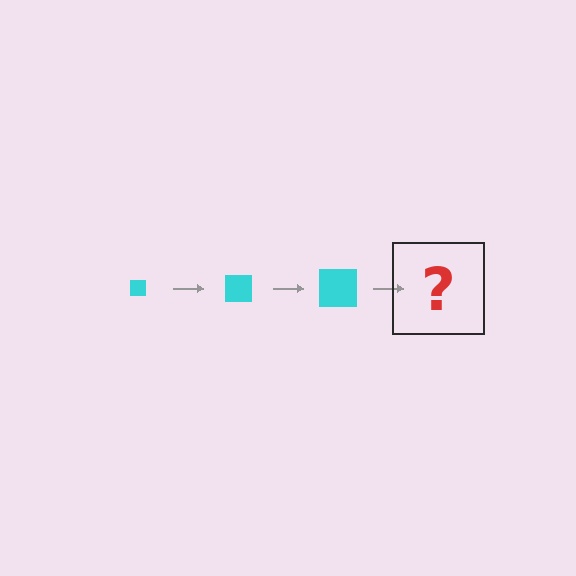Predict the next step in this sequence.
The next step is a cyan square, larger than the previous one.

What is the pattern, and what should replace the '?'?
The pattern is that the square gets progressively larger each step. The '?' should be a cyan square, larger than the previous one.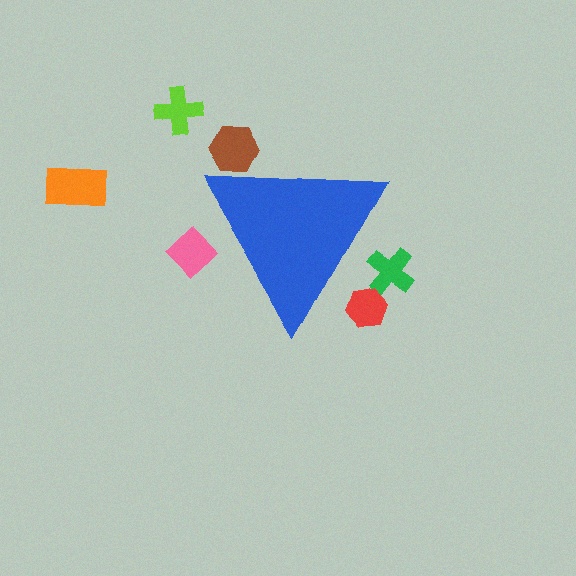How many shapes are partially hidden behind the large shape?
4 shapes are partially hidden.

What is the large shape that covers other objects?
A blue triangle.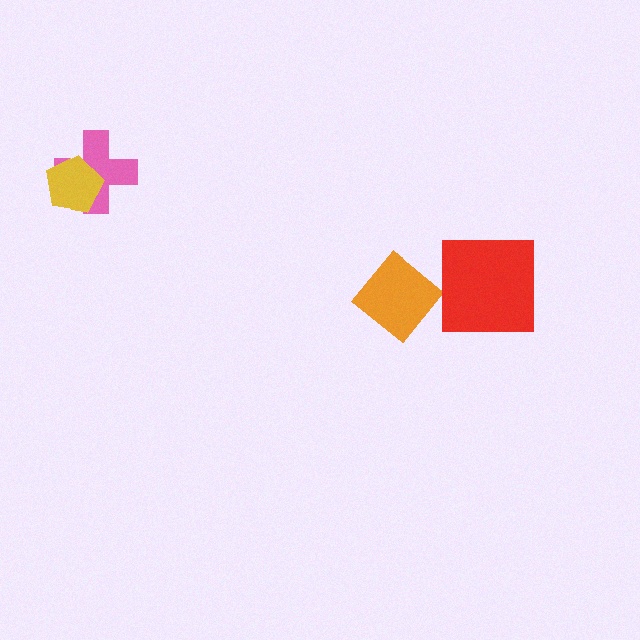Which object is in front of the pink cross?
The yellow pentagon is in front of the pink cross.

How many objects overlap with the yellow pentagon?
1 object overlaps with the yellow pentagon.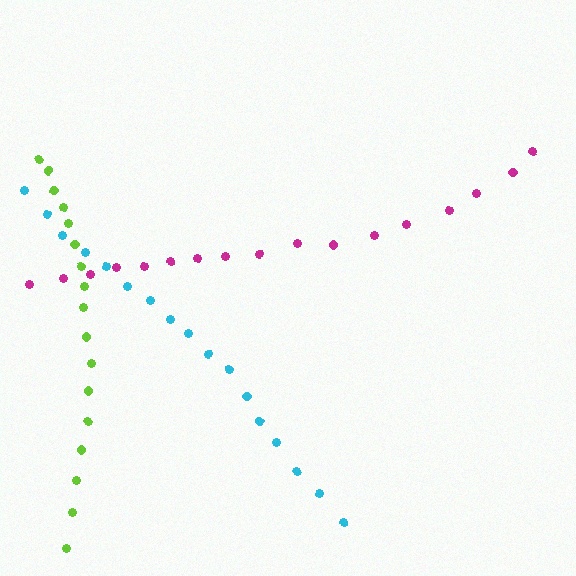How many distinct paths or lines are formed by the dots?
There are 3 distinct paths.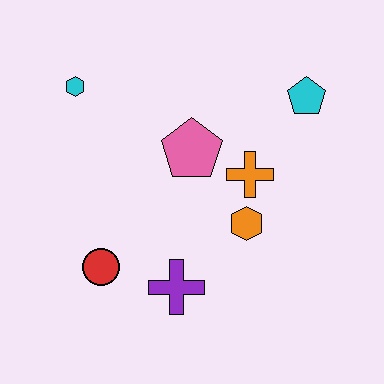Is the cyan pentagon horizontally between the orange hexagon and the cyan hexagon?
No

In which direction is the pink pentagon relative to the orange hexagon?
The pink pentagon is above the orange hexagon.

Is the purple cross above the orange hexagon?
No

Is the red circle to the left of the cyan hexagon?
No